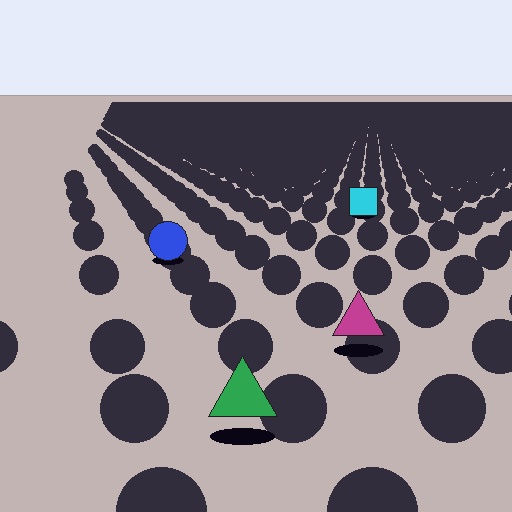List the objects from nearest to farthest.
From nearest to farthest: the green triangle, the magenta triangle, the blue circle, the cyan square.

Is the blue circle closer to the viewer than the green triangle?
No. The green triangle is closer — you can tell from the texture gradient: the ground texture is coarser near it.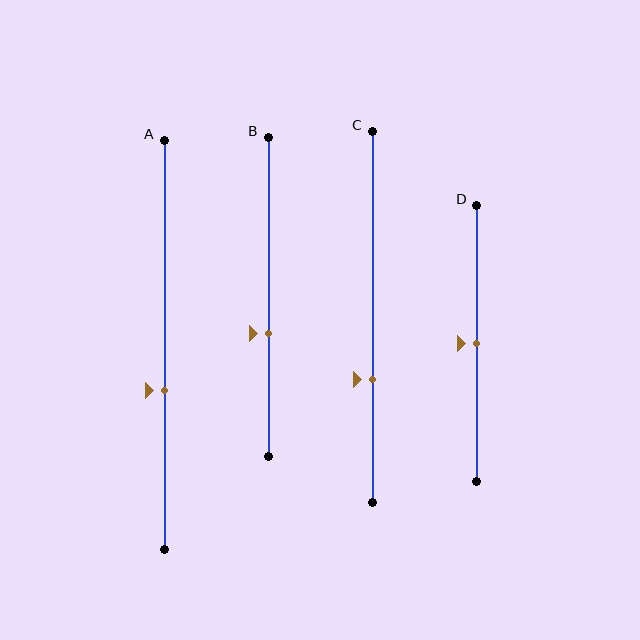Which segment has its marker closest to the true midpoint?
Segment D has its marker closest to the true midpoint.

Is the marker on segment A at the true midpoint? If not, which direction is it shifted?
No, the marker on segment A is shifted downward by about 11% of the segment length.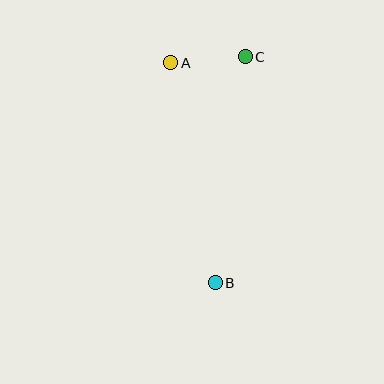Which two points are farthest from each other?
Points B and C are farthest from each other.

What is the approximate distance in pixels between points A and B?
The distance between A and B is approximately 225 pixels.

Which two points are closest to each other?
Points A and C are closest to each other.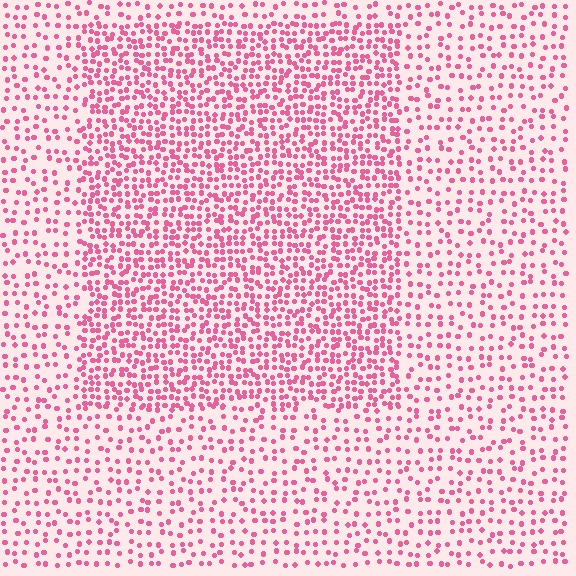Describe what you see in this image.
The image contains small pink elements arranged at two different densities. A rectangle-shaped region is visible where the elements are more densely packed than the surrounding area.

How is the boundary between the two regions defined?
The boundary is defined by a change in element density (approximately 2.0x ratio). All elements are the same color, size, and shape.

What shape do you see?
I see a rectangle.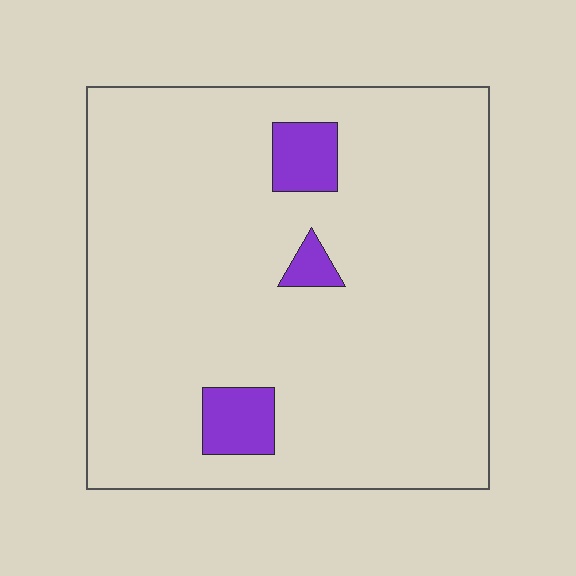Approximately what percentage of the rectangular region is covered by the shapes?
Approximately 5%.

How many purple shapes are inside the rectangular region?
3.